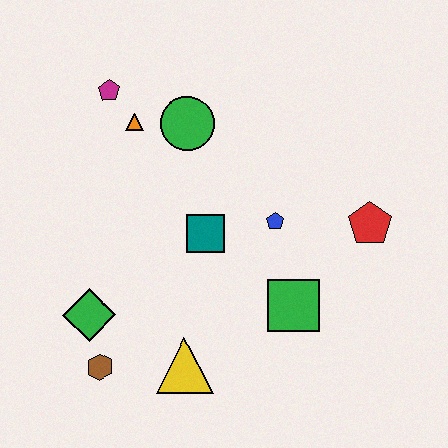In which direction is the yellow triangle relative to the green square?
The yellow triangle is to the left of the green square.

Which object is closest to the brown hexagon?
The green diamond is closest to the brown hexagon.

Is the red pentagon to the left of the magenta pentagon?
No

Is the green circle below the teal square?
No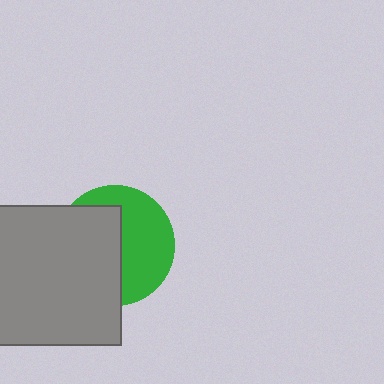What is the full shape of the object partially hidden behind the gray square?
The partially hidden object is a green circle.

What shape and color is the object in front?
The object in front is a gray square.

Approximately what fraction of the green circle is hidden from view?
Roughly 50% of the green circle is hidden behind the gray square.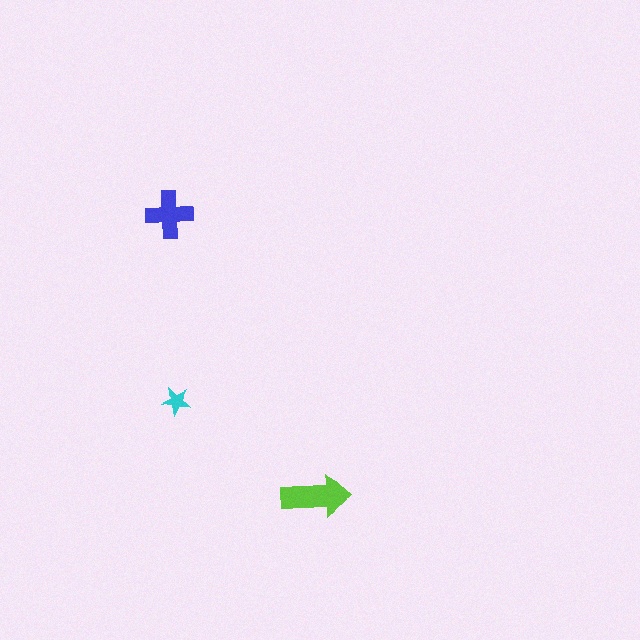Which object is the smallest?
The cyan star.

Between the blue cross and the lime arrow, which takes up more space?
The lime arrow.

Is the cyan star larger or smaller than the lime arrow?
Smaller.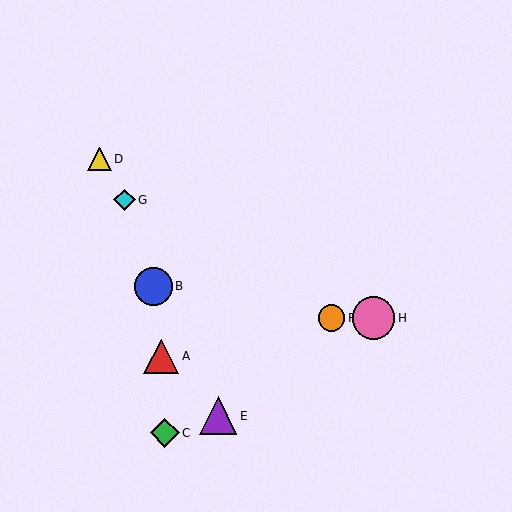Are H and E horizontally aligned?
No, H is at y≈318 and E is at y≈416.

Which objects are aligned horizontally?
Objects F, H are aligned horizontally.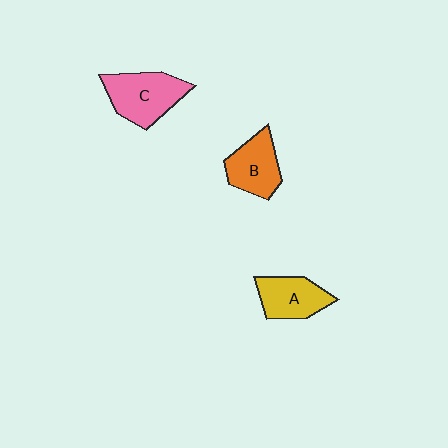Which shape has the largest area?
Shape C (pink).